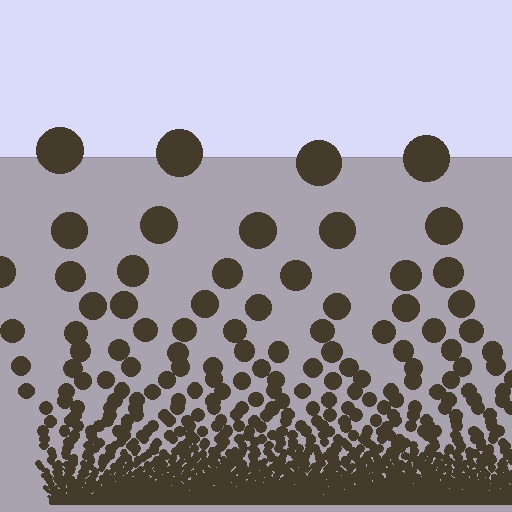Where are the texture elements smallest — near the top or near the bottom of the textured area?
Near the bottom.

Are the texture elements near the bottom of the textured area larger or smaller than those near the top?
Smaller. The gradient is inverted — elements near the bottom are smaller and denser.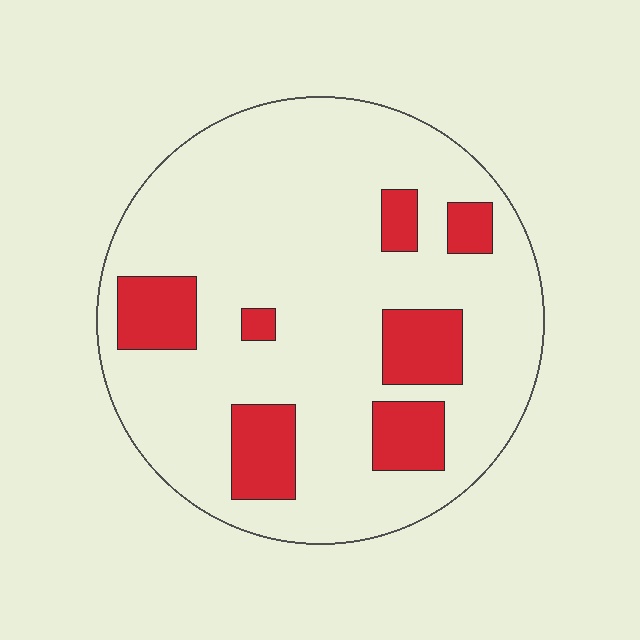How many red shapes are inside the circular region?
7.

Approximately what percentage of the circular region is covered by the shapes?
Approximately 20%.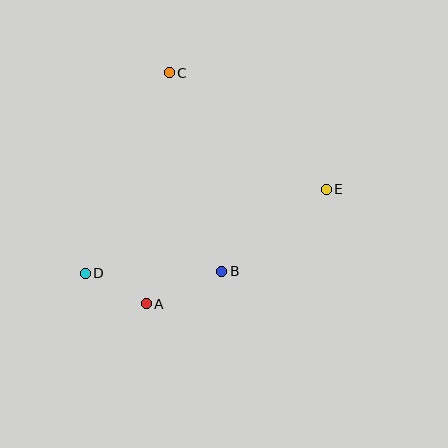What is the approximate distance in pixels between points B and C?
The distance between B and C is approximately 205 pixels.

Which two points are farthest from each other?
Points D and E are farthest from each other.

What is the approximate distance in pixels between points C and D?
The distance between C and D is approximately 217 pixels.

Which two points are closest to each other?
Points A and D are closest to each other.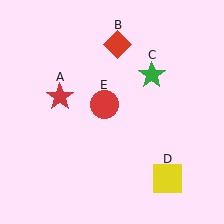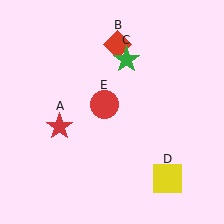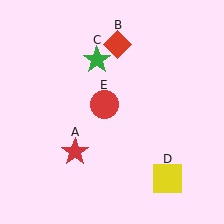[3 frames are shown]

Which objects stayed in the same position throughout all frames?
Red diamond (object B) and yellow square (object D) and red circle (object E) remained stationary.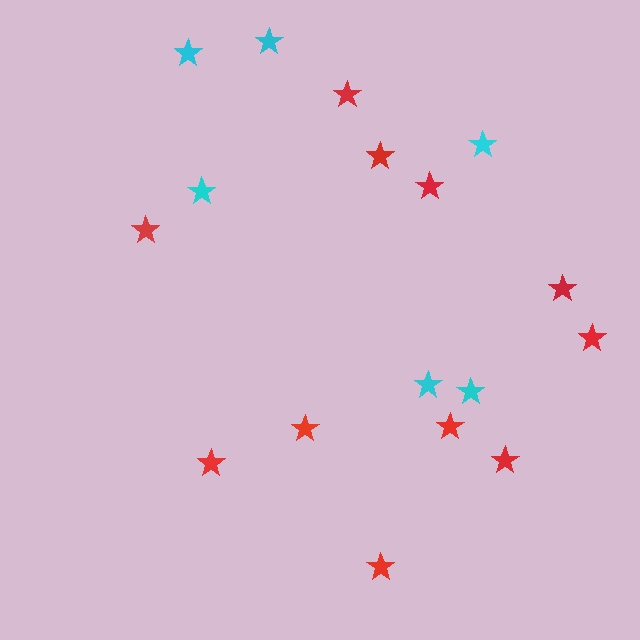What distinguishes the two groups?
There are 2 groups: one group of cyan stars (6) and one group of red stars (11).